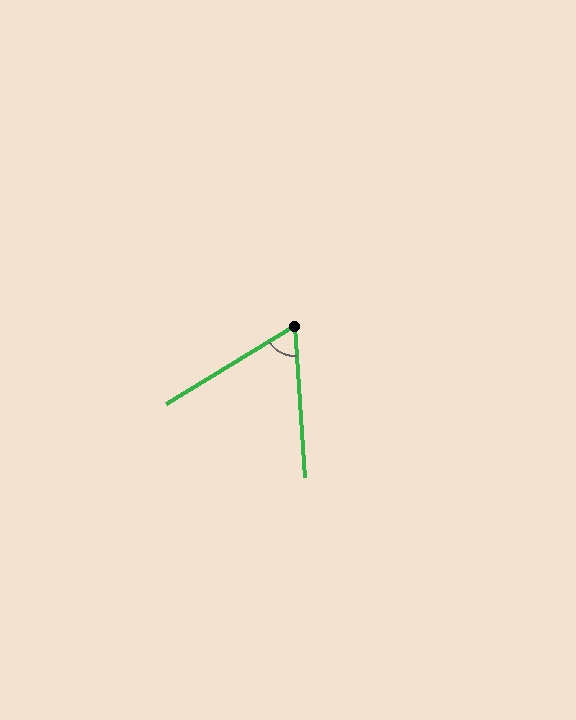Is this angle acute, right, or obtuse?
It is acute.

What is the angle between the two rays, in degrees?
Approximately 63 degrees.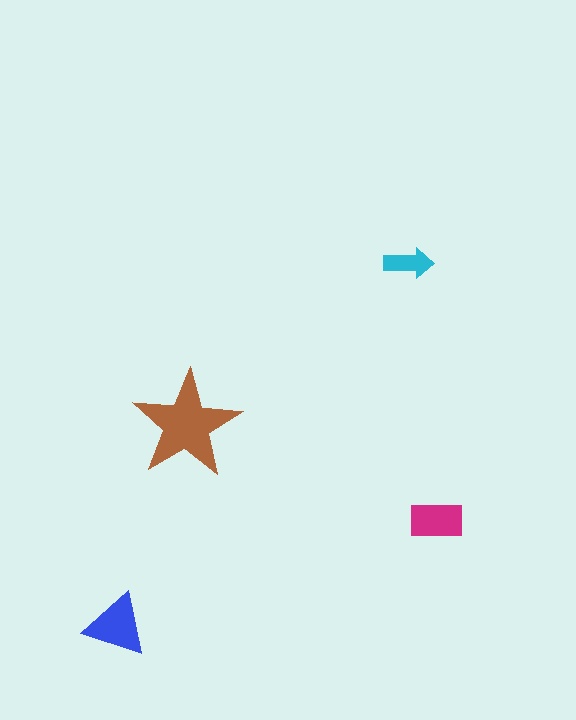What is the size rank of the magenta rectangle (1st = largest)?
3rd.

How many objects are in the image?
There are 4 objects in the image.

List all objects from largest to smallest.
The brown star, the blue triangle, the magenta rectangle, the cyan arrow.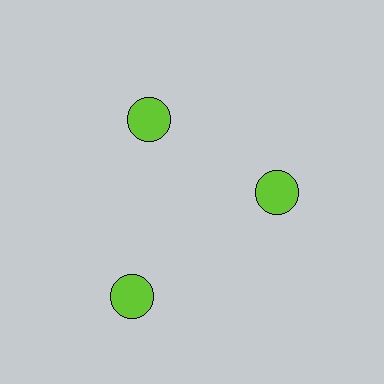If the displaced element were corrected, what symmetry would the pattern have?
It would have 3-fold rotational symmetry — the pattern would map onto itself every 120 degrees.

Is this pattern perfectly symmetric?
No. The 3 lime circles are arranged in a ring, but one element near the 7 o'clock position is pushed outward from the center, breaking the 3-fold rotational symmetry.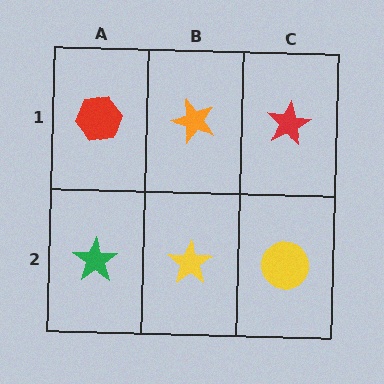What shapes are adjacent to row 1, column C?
A yellow circle (row 2, column C), an orange star (row 1, column B).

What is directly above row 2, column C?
A red star.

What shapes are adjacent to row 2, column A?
A red hexagon (row 1, column A), a yellow star (row 2, column B).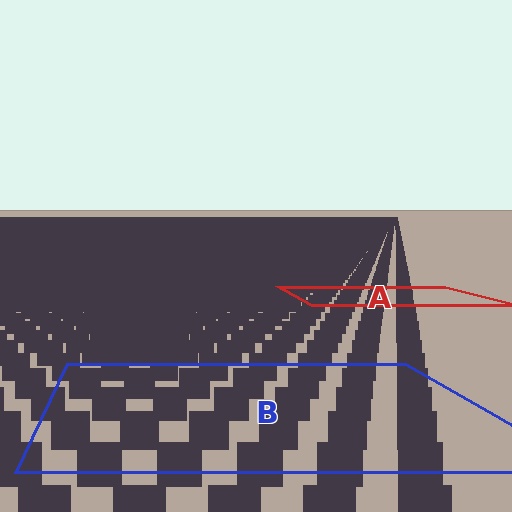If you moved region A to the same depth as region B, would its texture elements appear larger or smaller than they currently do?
They would appear larger. At a closer depth, the same texture elements are projected at a bigger on-screen size.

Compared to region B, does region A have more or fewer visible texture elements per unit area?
Region A has more texture elements per unit area — they are packed more densely because it is farther away.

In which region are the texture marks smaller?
The texture marks are smaller in region A, because it is farther away.